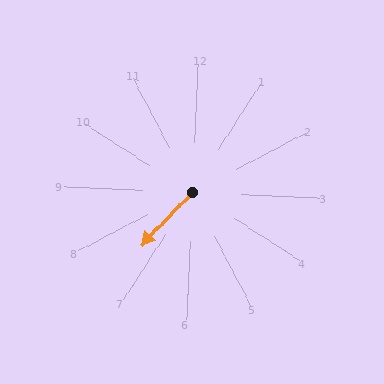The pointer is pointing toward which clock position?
Roughly 7 o'clock.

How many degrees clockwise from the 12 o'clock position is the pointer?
Approximately 221 degrees.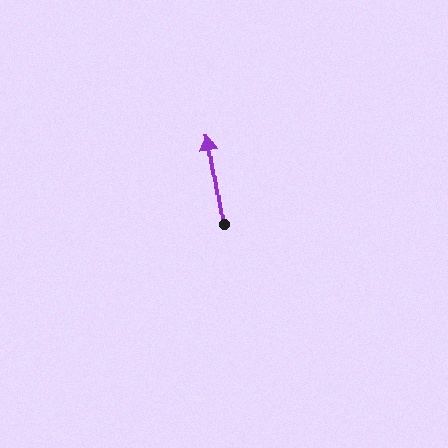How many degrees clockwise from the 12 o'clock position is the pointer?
Approximately 351 degrees.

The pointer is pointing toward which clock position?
Roughly 12 o'clock.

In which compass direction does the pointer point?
North.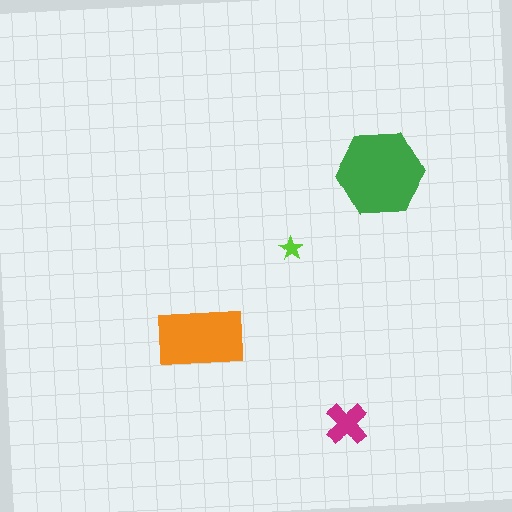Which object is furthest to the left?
The orange rectangle is leftmost.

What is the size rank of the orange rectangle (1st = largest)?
2nd.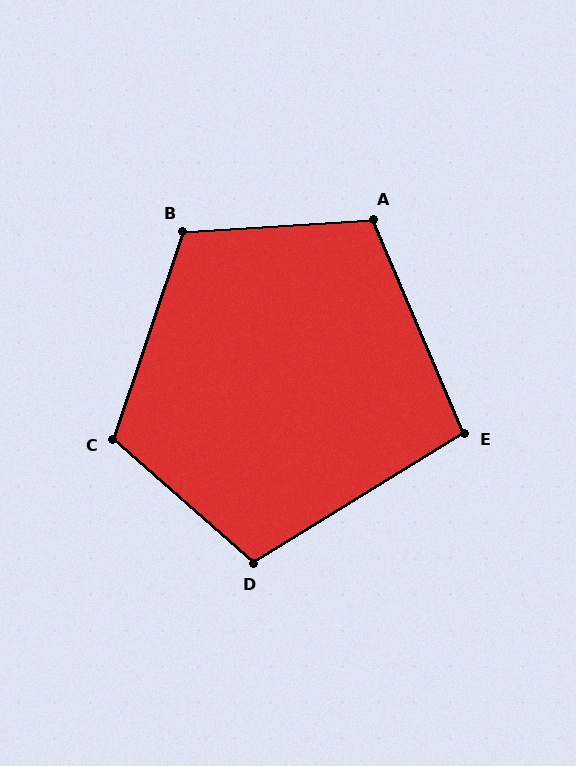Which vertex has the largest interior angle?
C, at approximately 113 degrees.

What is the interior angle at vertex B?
Approximately 112 degrees (obtuse).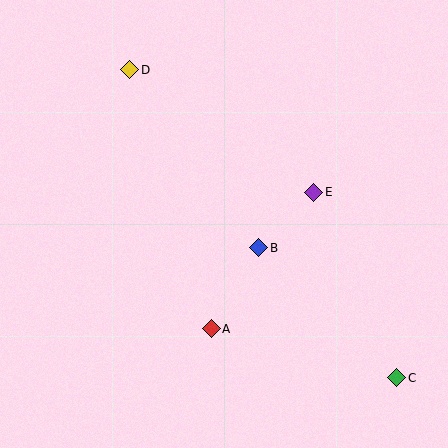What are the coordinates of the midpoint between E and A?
The midpoint between E and A is at (262, 260).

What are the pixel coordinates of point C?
Point C is at (397, 378).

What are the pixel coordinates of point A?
Point A is at (211, 329).